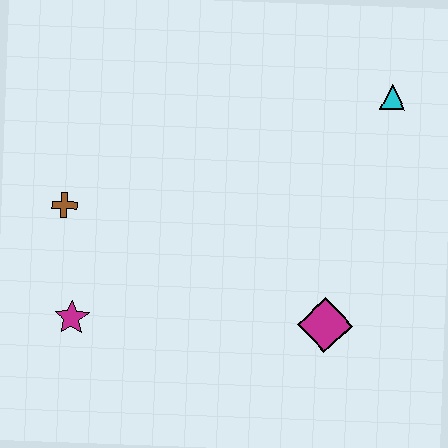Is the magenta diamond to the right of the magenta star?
Yes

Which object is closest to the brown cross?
The magenta star is closest to the brown cross.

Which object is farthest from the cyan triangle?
The magenta star is farthest from the cyan triangle.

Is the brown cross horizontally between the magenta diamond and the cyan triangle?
No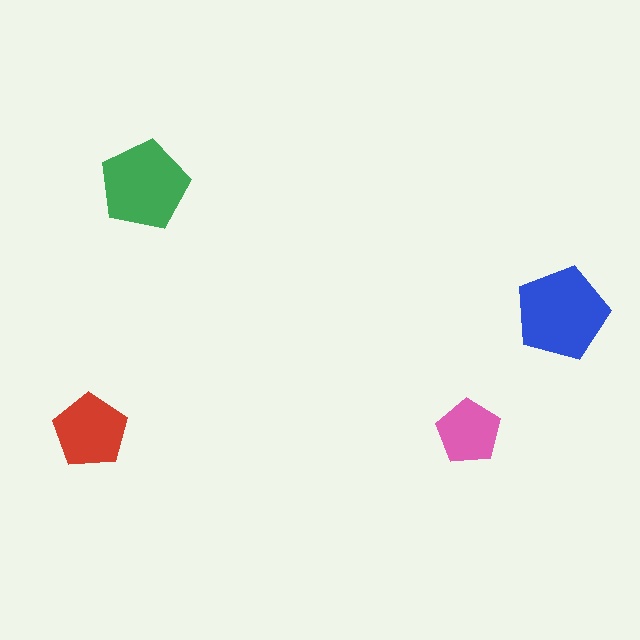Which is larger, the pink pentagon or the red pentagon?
The red one.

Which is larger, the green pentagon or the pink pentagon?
The green one.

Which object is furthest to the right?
The blue pentagon is rightmost.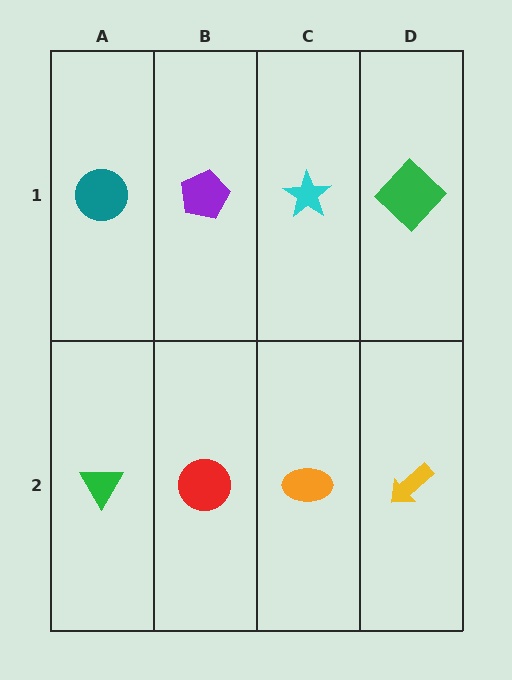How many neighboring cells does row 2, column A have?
2.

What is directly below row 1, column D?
A yellow arrow.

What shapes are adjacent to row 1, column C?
An orange ellipse (row 2, column C), a purple pentagon (row 1, column B), a green diamond (row 1, column D).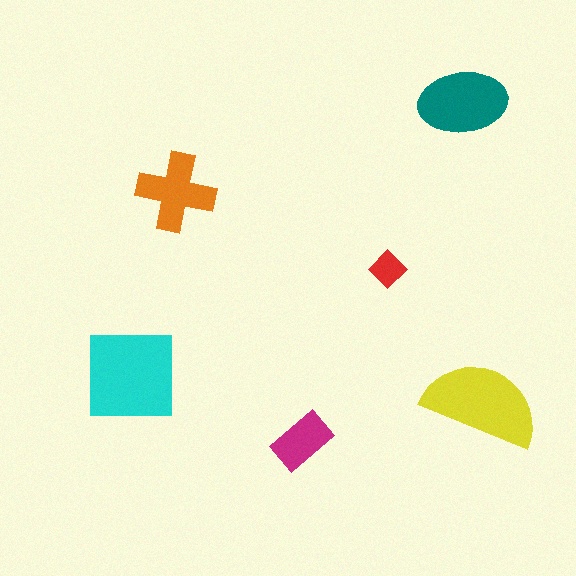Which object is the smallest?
The red diamond.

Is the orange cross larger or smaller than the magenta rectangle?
Larger.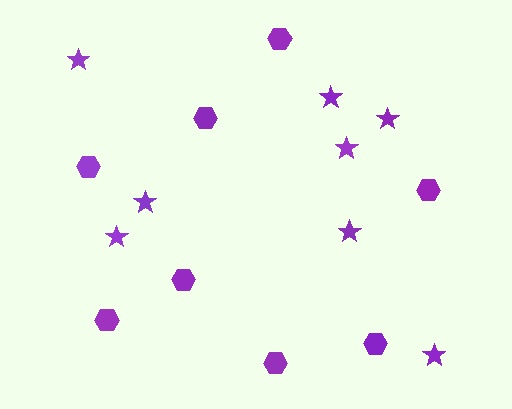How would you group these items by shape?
There are 2 groups: one group of hexagons (8) and one group of stars (8).